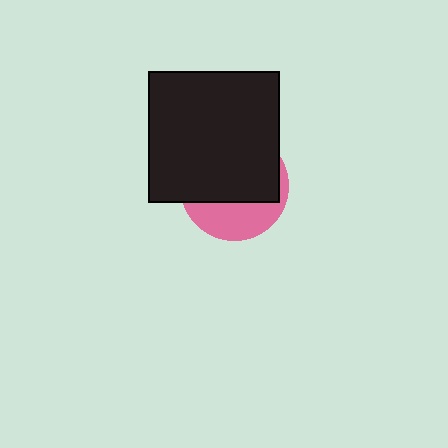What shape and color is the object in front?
The object in front is a black square.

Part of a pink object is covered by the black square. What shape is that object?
It is a circle.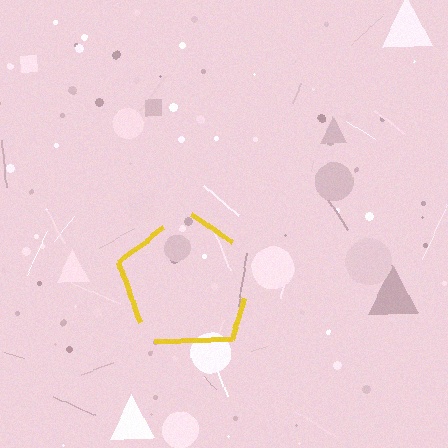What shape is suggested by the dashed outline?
The dashed outline suggests a pentagon.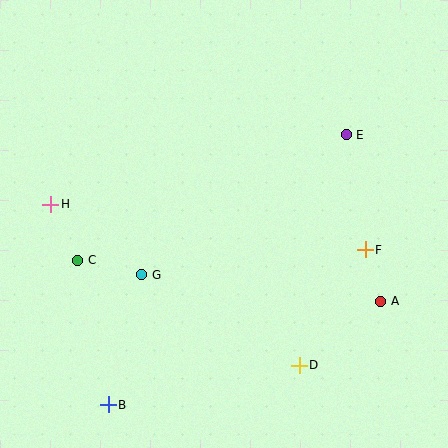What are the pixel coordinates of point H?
Point H is at (51, 204).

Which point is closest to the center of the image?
Point G at (142, 275) is closest to the center.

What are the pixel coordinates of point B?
Point B is at (108, 405).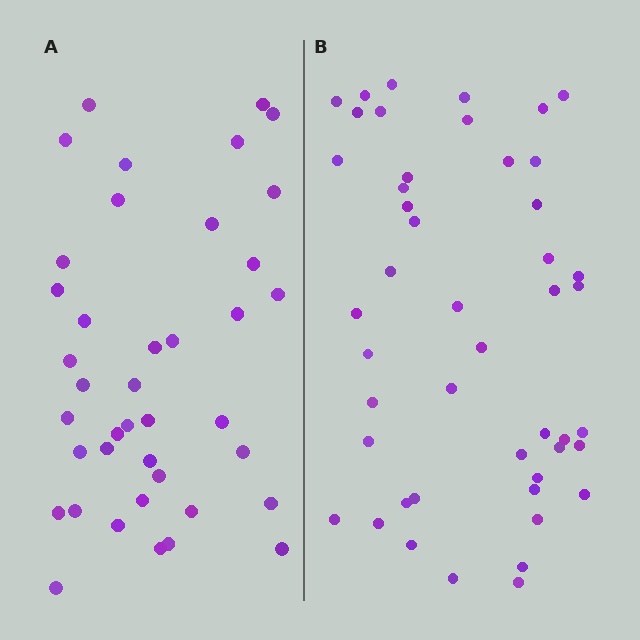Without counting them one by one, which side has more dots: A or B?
Region B (the right region) has more dots.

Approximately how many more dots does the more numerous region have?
Region B has roughly 8 or so more dots than region A.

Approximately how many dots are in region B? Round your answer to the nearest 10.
About 50 dots. (The exact count is 47, which rounds to 50.)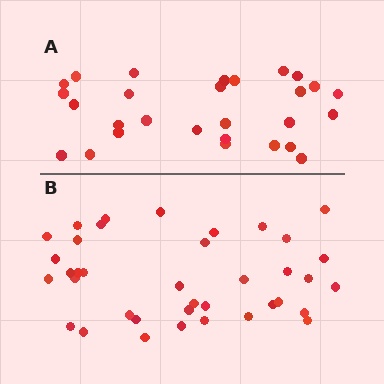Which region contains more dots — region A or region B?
Region B (the bottom region) has more dots.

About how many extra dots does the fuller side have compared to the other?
Region B has roughly 10 or so more dots than region A.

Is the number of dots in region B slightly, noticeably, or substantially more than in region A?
Region B has noticeably more, but not dramatically so. The ratio is roughly 1.4 to 1.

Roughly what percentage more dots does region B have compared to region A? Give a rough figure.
About 35% more.